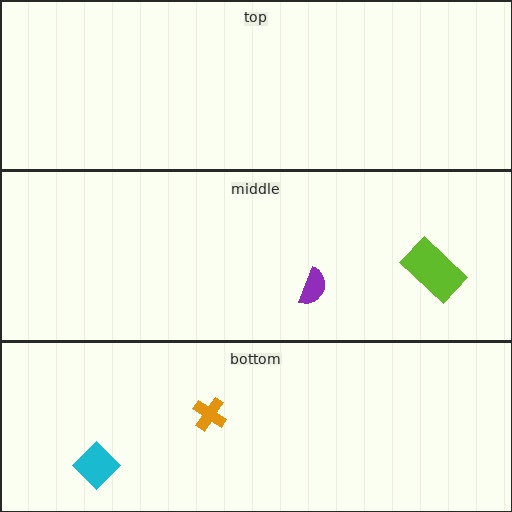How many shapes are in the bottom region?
2.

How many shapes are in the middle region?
2.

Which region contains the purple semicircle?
The middle region.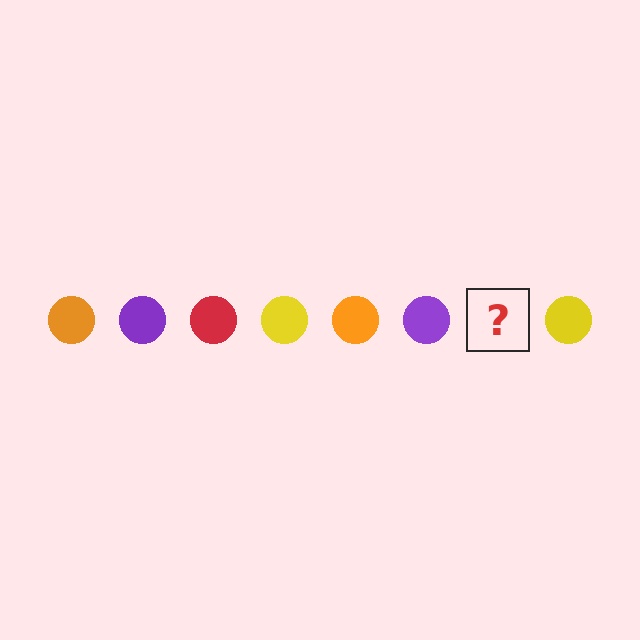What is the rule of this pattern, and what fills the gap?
The rule is that the pattern cycles through orange, purple, red, yellow circles. The gap should be filled with a red circle.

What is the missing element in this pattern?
The missing element is a red circle.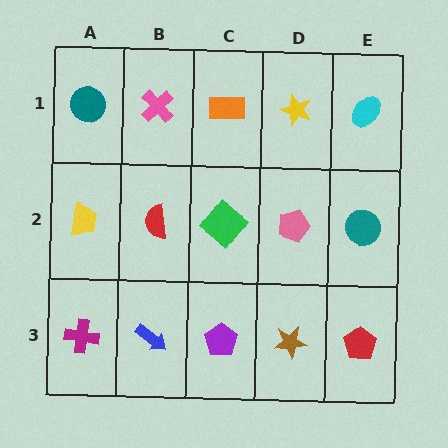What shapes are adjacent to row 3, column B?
A red semicircle (row 2, column B), a magenta cross (row 3, column A), a purple pentagon (row 3, column C).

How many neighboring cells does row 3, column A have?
2.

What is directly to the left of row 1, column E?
A yellow star.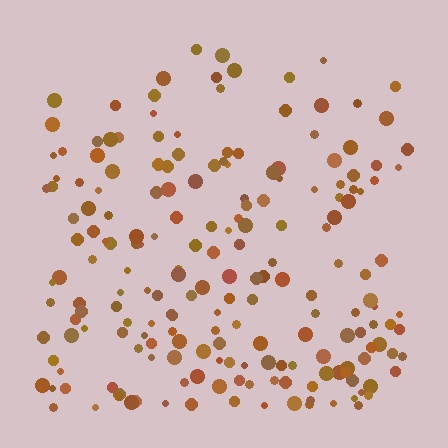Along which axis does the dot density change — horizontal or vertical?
Vertical.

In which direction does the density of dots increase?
From top to bottom, with the bottom side densest.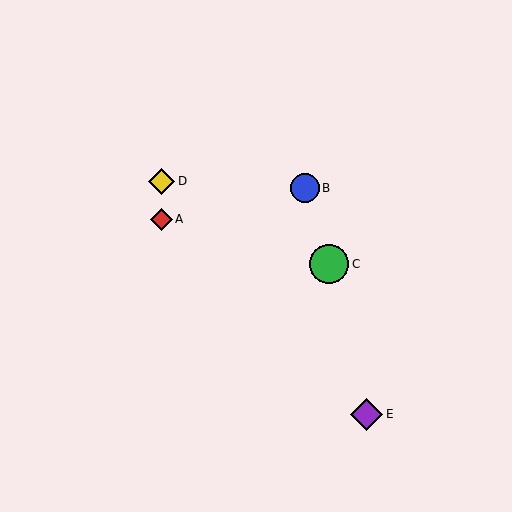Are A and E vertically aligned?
No, A is at x≈161 and E is at x≈367.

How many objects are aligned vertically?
2 objects (A, D) are aligned vertically.